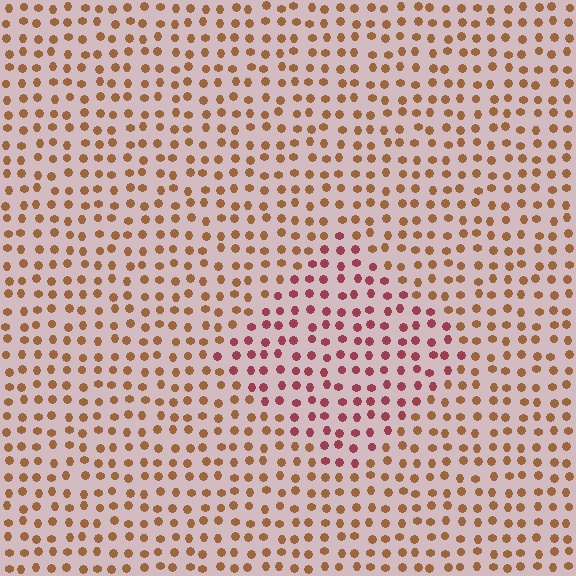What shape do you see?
I see a diamond.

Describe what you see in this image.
The image is filled with small brown elements in a uniform arrangement. A diamond-shaped region is visible where the elements are tinted to a slightly different hue, forming a subtle color boundary.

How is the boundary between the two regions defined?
The boundary is defined purely by a slight shift in hue (about 37 degrees). Spacing, size, and orientation are identical on both sides.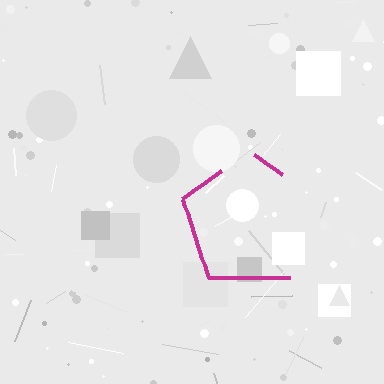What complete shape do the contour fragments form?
The contour fragments form a pentagon.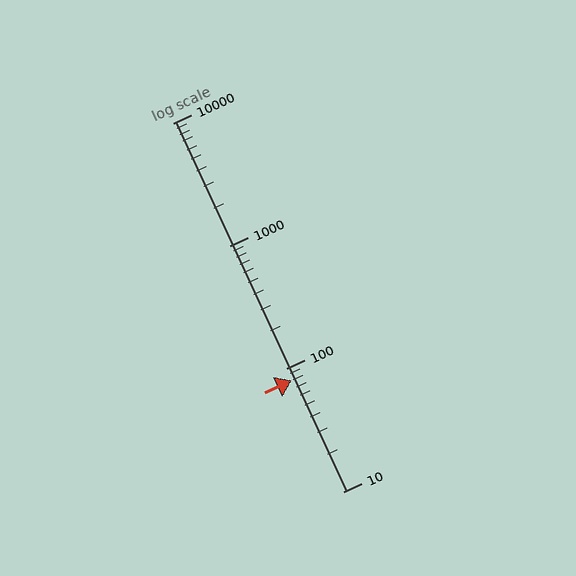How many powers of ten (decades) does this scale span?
The scale spans 3 decades, from 10 to 10000.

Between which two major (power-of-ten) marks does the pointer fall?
The pointer is between 10 and 100.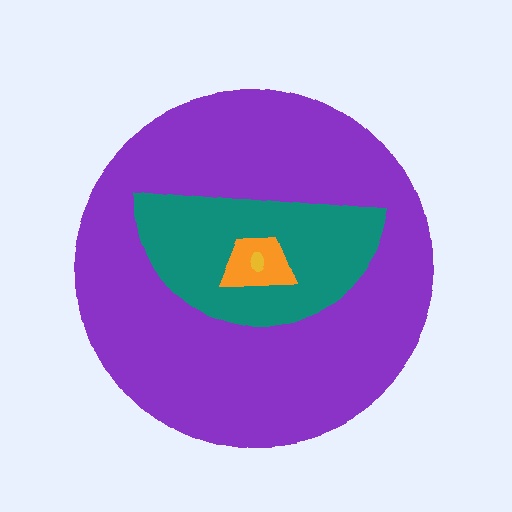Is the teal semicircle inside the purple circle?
Yes.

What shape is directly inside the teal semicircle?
The orange trapezoid.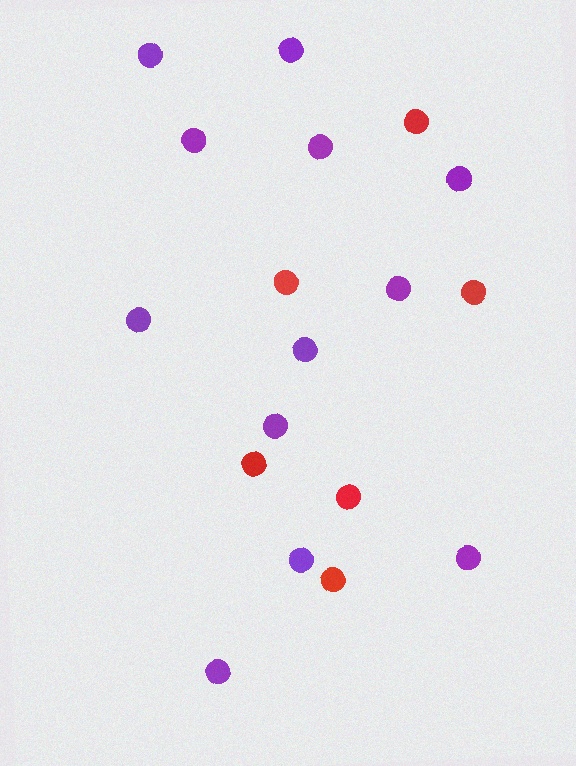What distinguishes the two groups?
There are 2 groups: one group of purple circles (12) and one group of red circles (6).